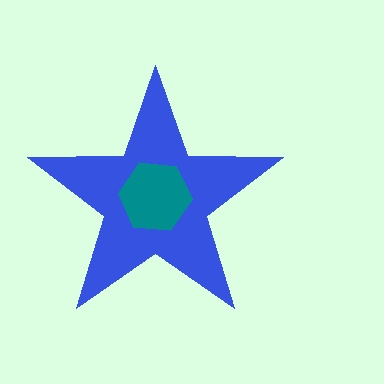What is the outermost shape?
The blue star.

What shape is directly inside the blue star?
The teal hexagon.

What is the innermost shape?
The teal hexagon.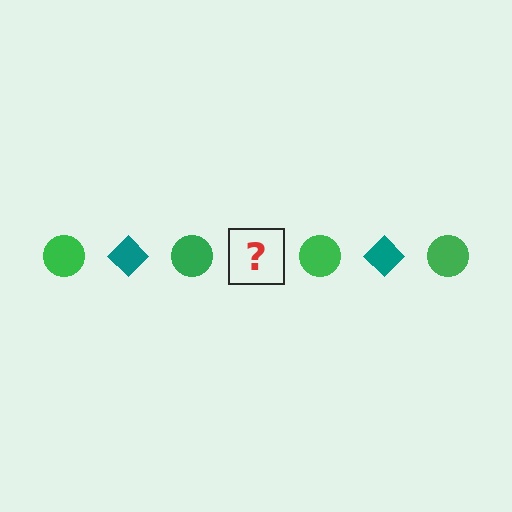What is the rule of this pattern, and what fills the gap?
The rule is that the pattern alternates between green circle and teal diamond. The gap should be filled with a teal diamond.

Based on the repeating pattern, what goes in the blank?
The blank should be a teal diamond.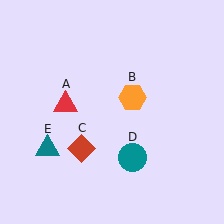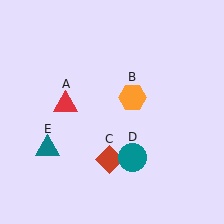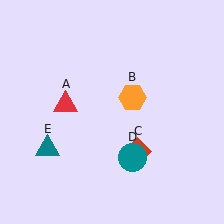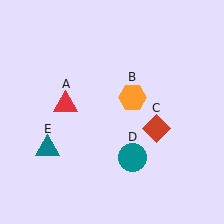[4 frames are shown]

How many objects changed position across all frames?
1 object changed position: red diamond (object C).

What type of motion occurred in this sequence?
The red diamond (object C) rotated counterclockwise around the center of the scene.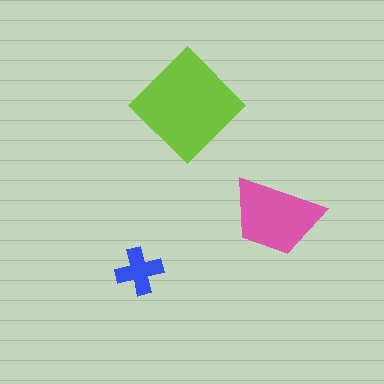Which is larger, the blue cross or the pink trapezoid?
The pink trapezoid.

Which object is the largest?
The lime diamond.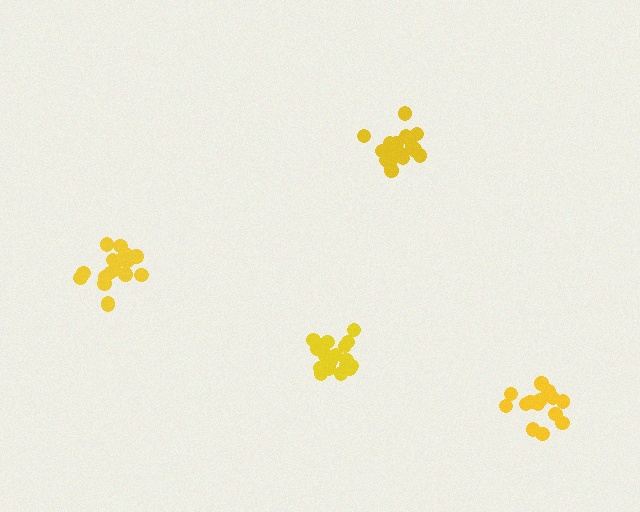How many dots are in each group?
Group 1: 15 dots, Group 2: 18 dots, Group 3: 18 dots, Group 4: 17 dots (68 total).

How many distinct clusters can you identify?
There are 4 distinct clusters.